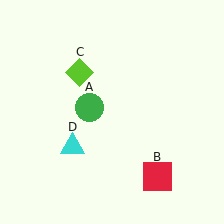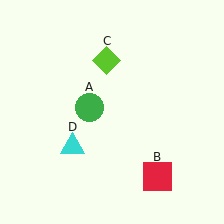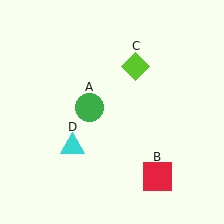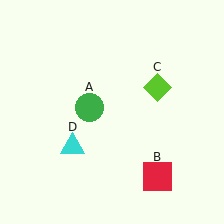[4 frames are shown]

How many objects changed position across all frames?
1 object changed position: lime diamond (object C).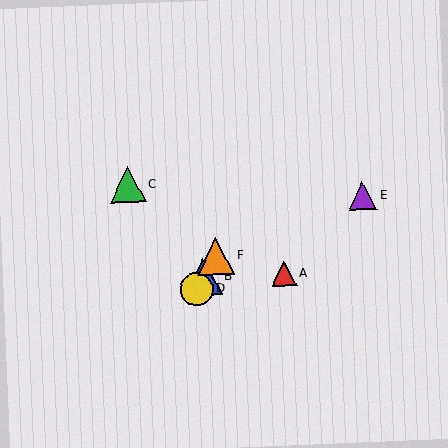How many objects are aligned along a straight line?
3 objects (B, D, F) are aligned along a straight line.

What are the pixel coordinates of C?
Object C is at (128, 185).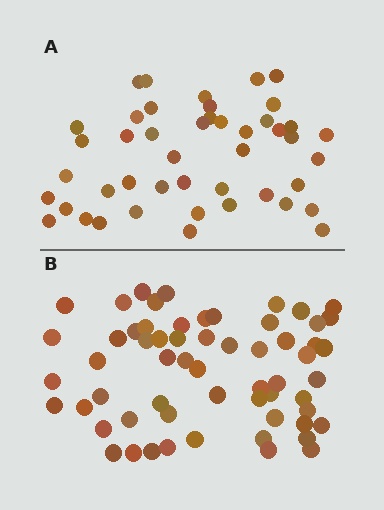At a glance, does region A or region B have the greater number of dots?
Region B (the bottom region) has more dots.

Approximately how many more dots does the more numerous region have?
Region B has approximately 15 more dots than region A.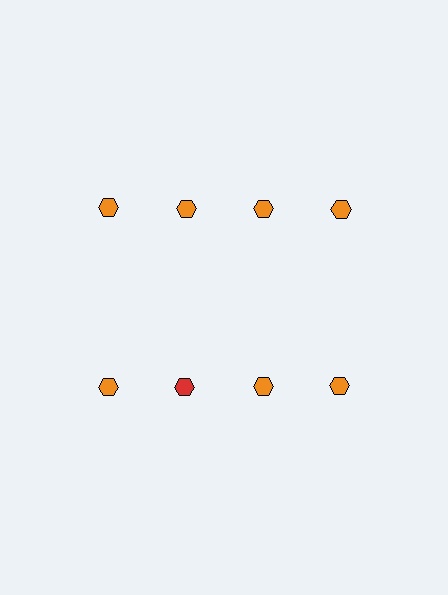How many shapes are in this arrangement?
There are 8 shapes arranged in a grid pattern.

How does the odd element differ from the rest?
It has a different color: red instead of orange.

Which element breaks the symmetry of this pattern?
The red hexagon in the second row, second from left column breaks the symmetry. All other shapes are orange hexagons.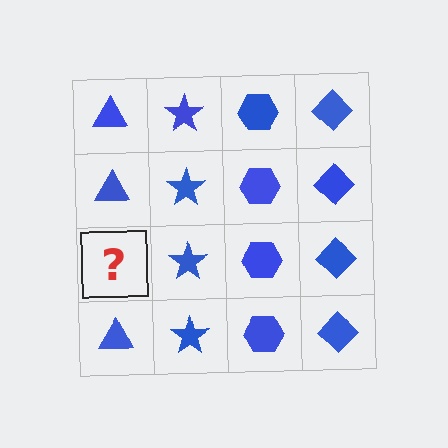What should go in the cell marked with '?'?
The missing cell should contain a blue triangle.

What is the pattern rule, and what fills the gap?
The rule is that each column has a consistent shape. The gap should be filled with a blue triangle.